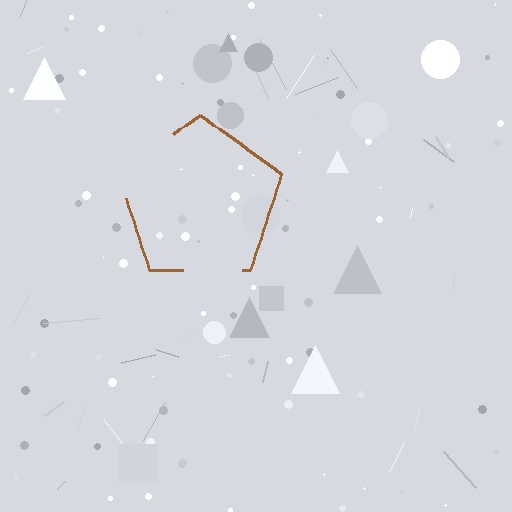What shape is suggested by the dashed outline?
The dashed outline suggests a pentagon.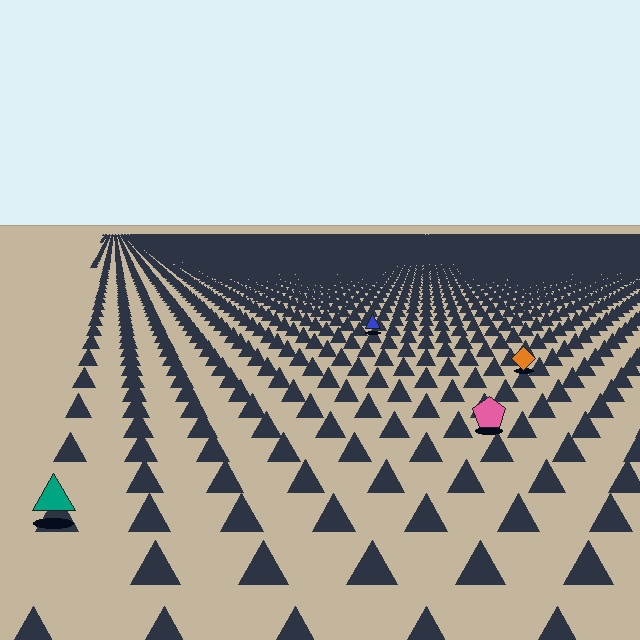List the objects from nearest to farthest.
From nearest to farthest: the teal triangle, the pink pentagon, the orange diamond, the blue triangle.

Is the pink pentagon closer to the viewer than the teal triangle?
No. The teal triangle is closer — you can tell from the texture gradient: the ground texture is coarser near it.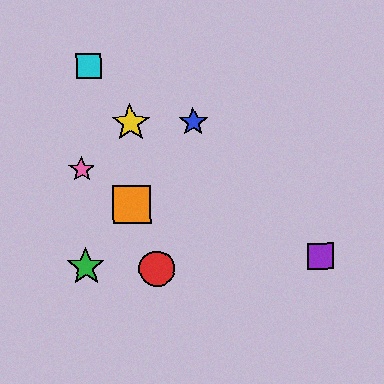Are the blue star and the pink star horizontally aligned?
No, the blue star is at y≈122 and the pink star is at y≈169.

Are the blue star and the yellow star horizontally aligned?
Yes, both are at y≈122.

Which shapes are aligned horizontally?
The blue star, the yellow star are aligned horizontally.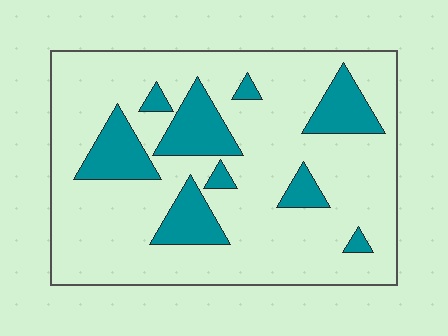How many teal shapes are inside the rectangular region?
9.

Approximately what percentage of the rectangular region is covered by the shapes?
Approximately 20%.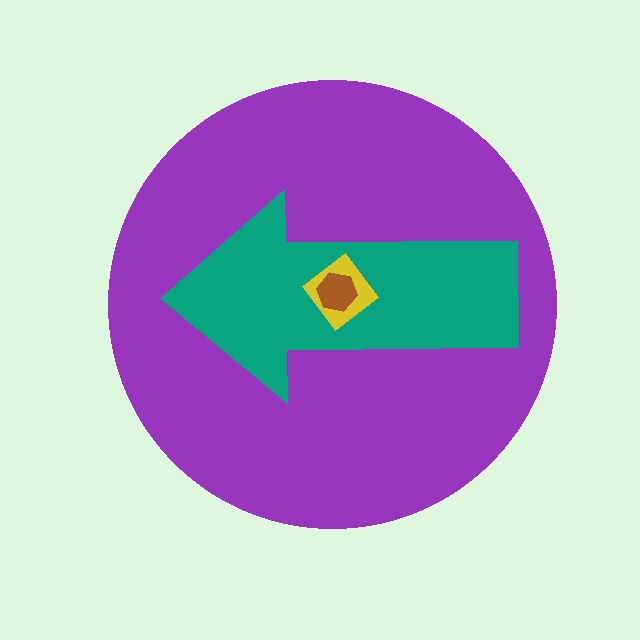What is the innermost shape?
The brown hexagon.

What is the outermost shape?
The purple circle.